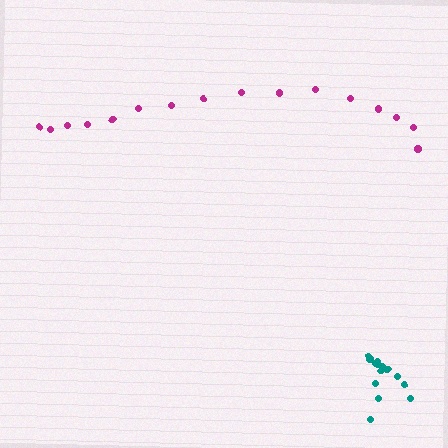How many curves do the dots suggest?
There are 2 distinct paths.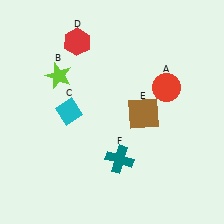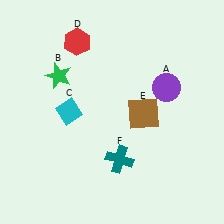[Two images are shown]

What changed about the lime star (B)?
In Image 1, B is lime. In Image 2, it changed to green.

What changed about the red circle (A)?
In Image 1, A is red. In Image 2, it changed to purple.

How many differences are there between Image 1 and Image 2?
There are 2 differences between the two images.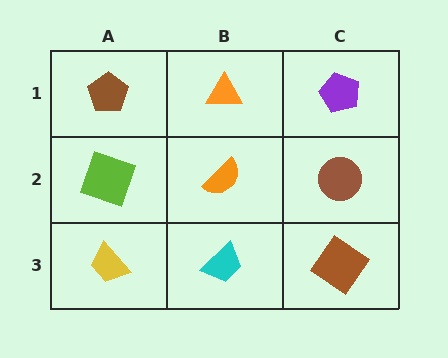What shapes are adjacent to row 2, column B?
An orange triangle (row 1, column B), a cyan trapezoid (row 3, column B), a lime square (row 2, column A), a brown circle (row 2, column C).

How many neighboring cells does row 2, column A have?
3.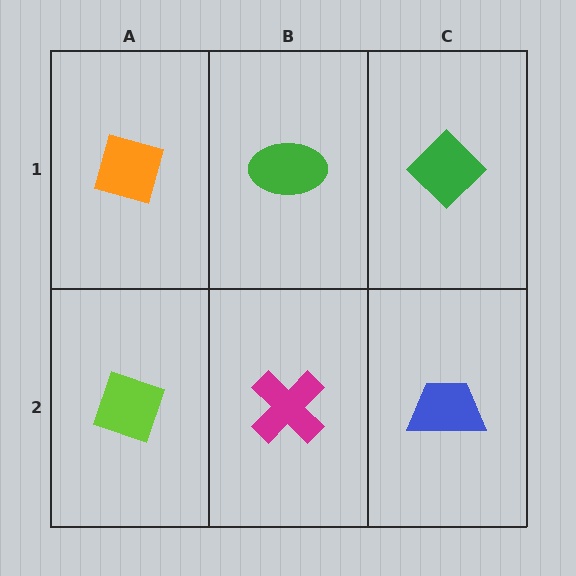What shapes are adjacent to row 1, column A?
A lime diamond (row 2, column A), a green ellipse (row 1, column B).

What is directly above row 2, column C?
A green diamond.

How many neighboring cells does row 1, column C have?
2.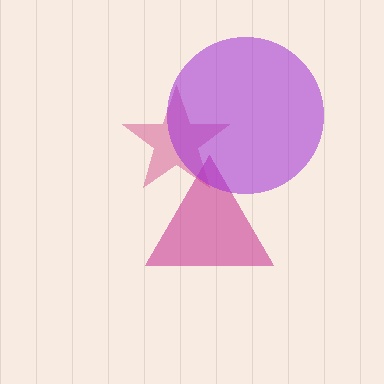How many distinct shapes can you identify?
There are 3 distinct shapes: a pink star, a magenta triangle, a purple circle.